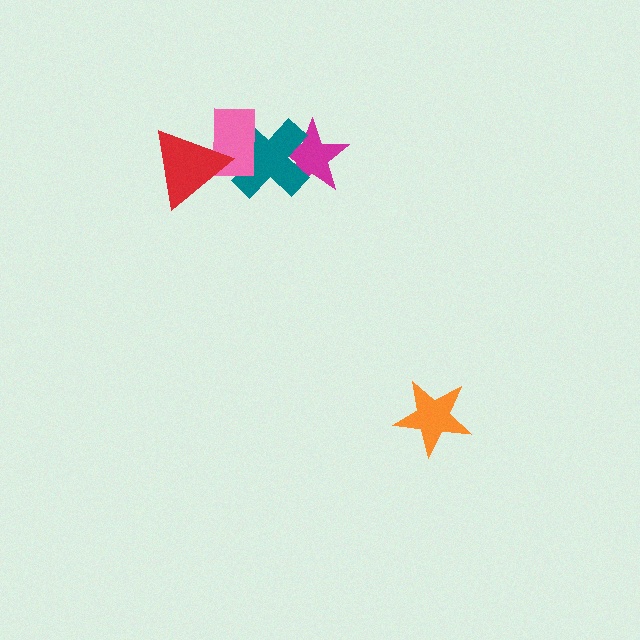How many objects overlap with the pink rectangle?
2 objects overlap with the pink rectangle.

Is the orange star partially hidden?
No, no other shape covers it.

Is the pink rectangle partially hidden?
Yes, it is partially covered by another shape.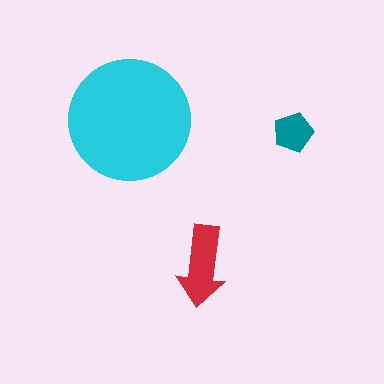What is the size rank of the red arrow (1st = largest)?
2nd.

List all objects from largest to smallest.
The cyan circle, the red arrow, the teal pentagon.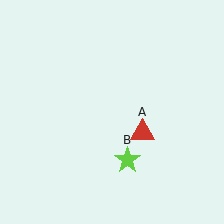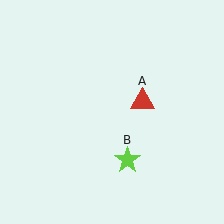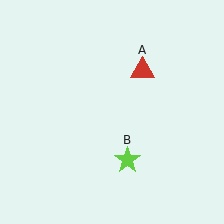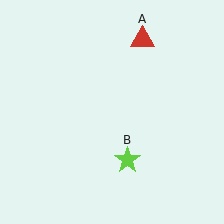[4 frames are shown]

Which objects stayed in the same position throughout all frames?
Lime star (object B) remained stationary.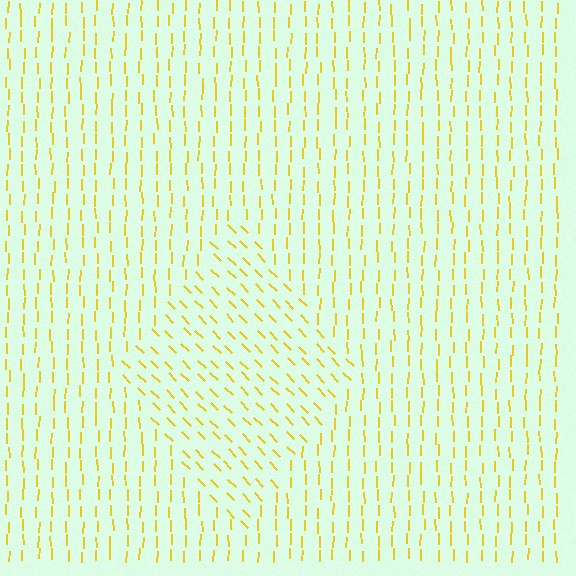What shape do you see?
I see a diamond.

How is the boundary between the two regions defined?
The boundary is defined purely by a change in line orientation (approximately 45 degrees difference). All lines are the same color and thickness.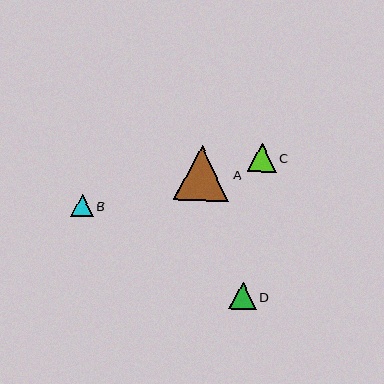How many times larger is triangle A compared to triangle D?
Triangle A is approximately 2.0 times the size of triangle D.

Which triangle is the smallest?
Triangle B is the smallest with a size of approximately 22 pixels.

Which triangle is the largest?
Triangle A is the largest with a size of approximately 56 pixels.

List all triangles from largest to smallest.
From largest to smallest: A, C, D, B.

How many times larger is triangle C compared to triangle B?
Triangle C is approximately 1.3 times the size of triangle B.